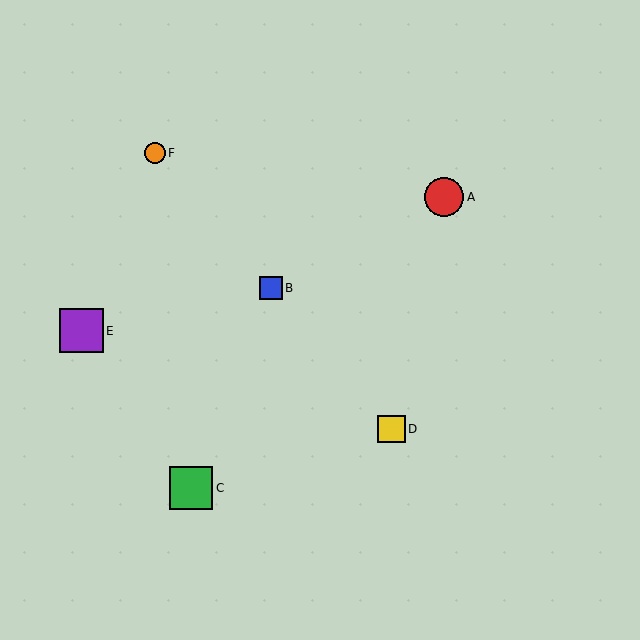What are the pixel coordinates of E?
Object E is at (81, 331).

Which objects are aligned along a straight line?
Objects B, D, F are aligned along a straight line.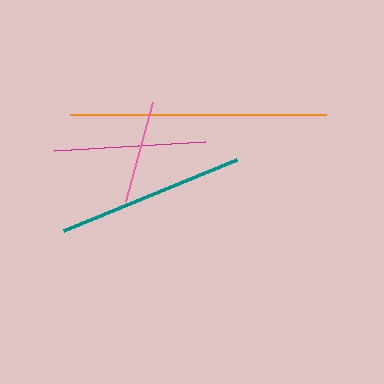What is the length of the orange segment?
The orange segment is approximately 256 pixels long.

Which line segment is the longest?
The orange line is the longest at approximately 256 pixels.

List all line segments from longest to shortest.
From longest to shortest: orange, teal, magenta, pink.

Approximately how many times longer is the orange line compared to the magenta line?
The orange line is approximately 1.7 times the length of the magenta line.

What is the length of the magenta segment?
The magenta segment is approximately 151 pixels long.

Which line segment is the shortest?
The pink line is the shortest at approximately 102 pixels.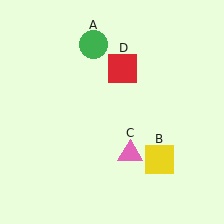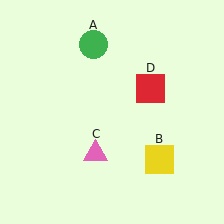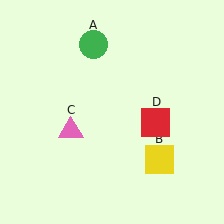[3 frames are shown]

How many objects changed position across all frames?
2 objects changed position: pink triangle (object C), red square (object D).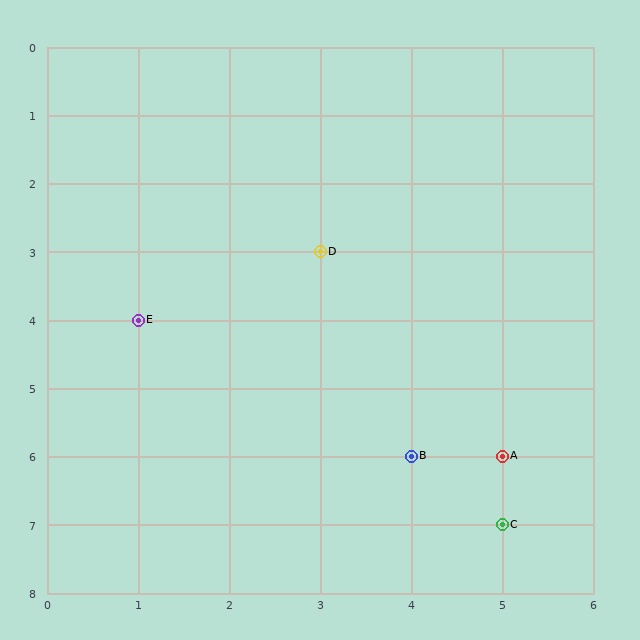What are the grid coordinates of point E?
Point E is at grid coordinates (1, 4).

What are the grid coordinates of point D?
Point D is at grid coordinates (3, 3).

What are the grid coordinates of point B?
Point B is at grid coordinates (4, 6).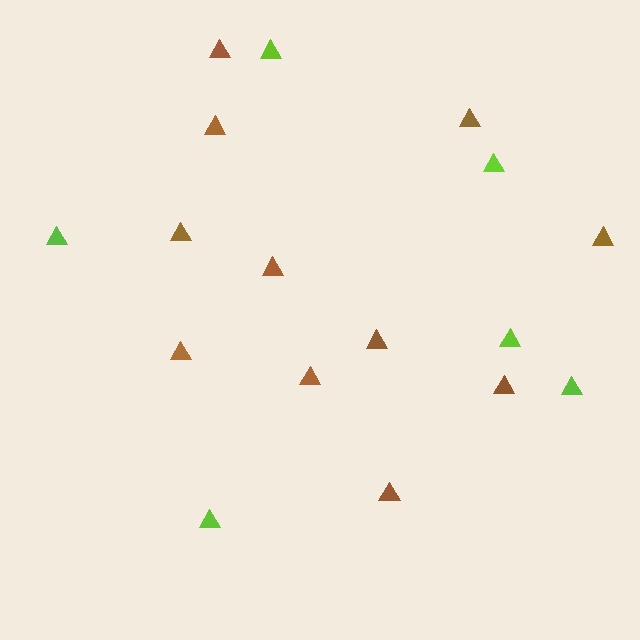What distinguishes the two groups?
There are 2 groups: one group of brown triangles (11) and one group of lime triangles (6).